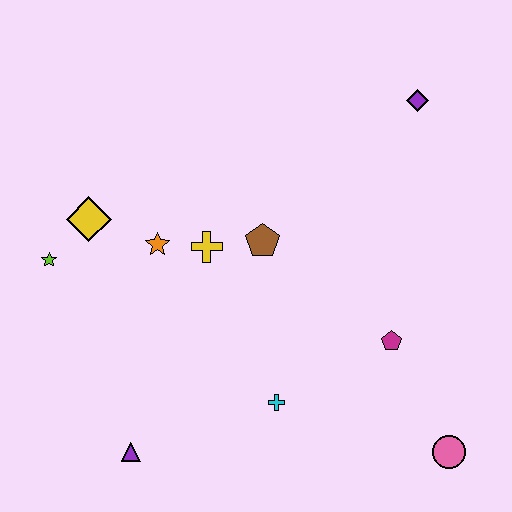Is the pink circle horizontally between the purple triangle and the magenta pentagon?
No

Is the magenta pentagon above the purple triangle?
Yes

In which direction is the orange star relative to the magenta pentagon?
The orange star is to the left of the magenta pentagon.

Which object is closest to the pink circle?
The magenta pentagon is closest to the pink circle.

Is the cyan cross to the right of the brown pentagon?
Yes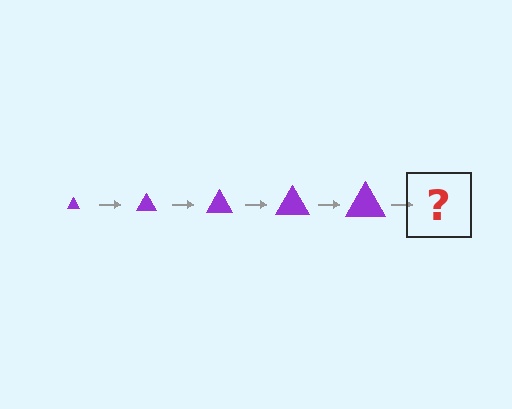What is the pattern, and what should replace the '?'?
The pattern is that the triangle gets progressively larger each step. The '?' should be a purple triangle, larger than the previous one.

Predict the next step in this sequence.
The next step is a purple triangle, larger than the previous one.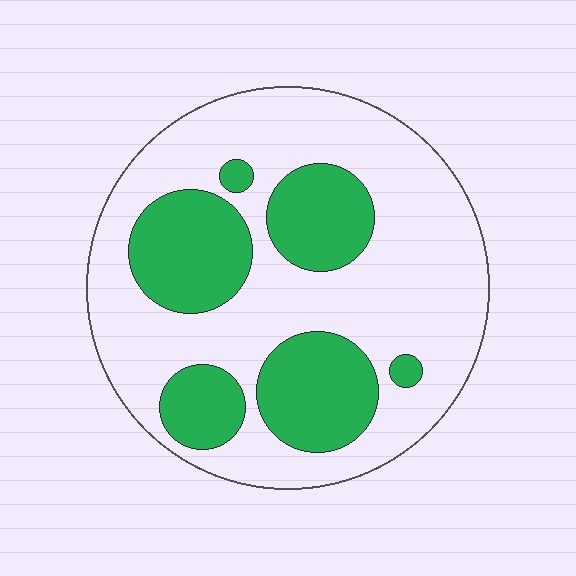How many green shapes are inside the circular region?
6.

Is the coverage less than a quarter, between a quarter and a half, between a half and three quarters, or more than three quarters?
Between a quarter and a half.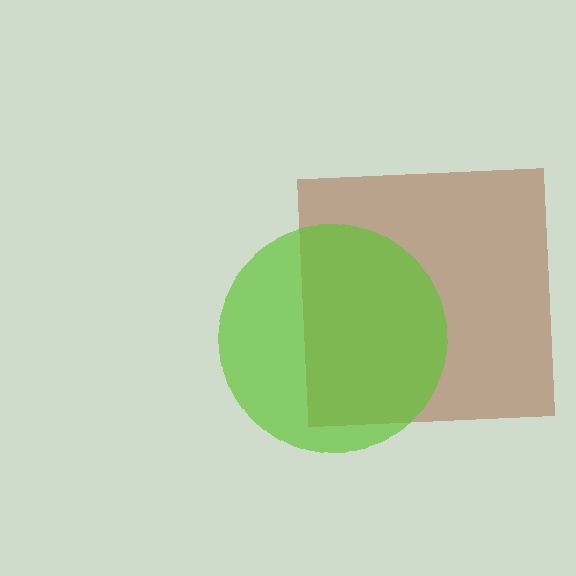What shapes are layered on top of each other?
The layered shapes are: a brown square, a lime circle.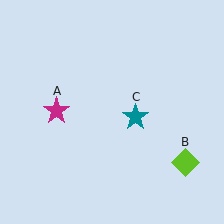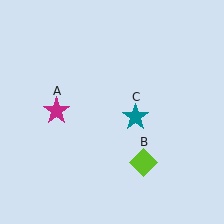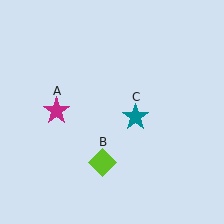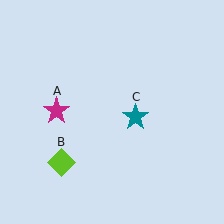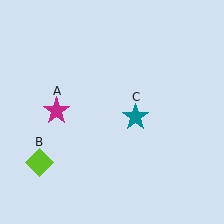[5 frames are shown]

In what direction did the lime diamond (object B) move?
The lime diamond (object B) moved left.